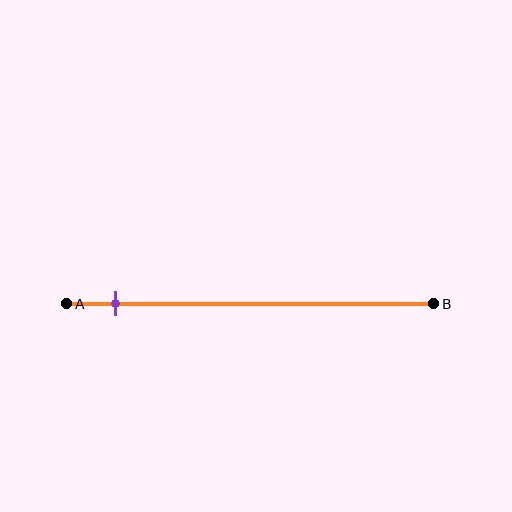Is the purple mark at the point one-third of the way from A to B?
No, the mark is at about 15% from A, not at the 33% one-third point.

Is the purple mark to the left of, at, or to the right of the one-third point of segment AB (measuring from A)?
The purple mark is to the left of the one-third point of segment AB.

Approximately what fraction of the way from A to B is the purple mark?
The purple mark is approximately 15% of the way from A to B.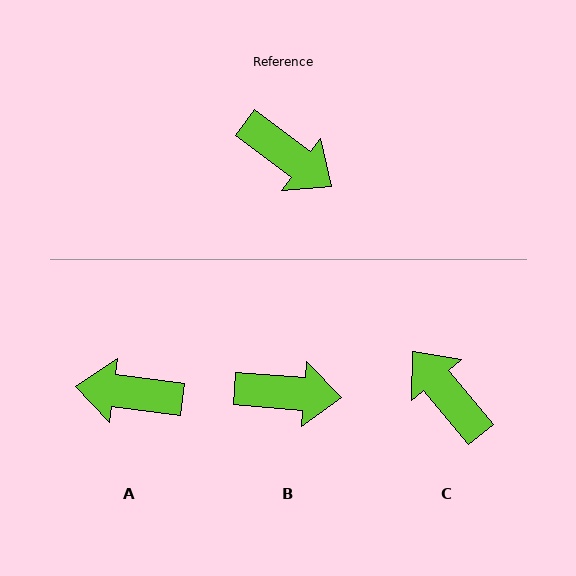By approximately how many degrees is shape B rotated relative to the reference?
Approximately 32 degrees counter-clockwise.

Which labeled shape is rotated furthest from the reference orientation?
C, about 166 degrees away.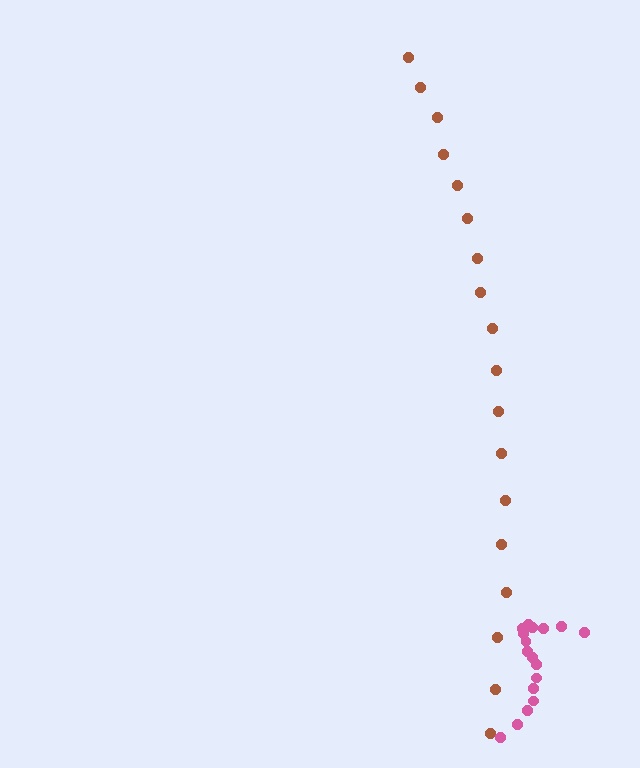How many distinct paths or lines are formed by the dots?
There are 2 distinct paths.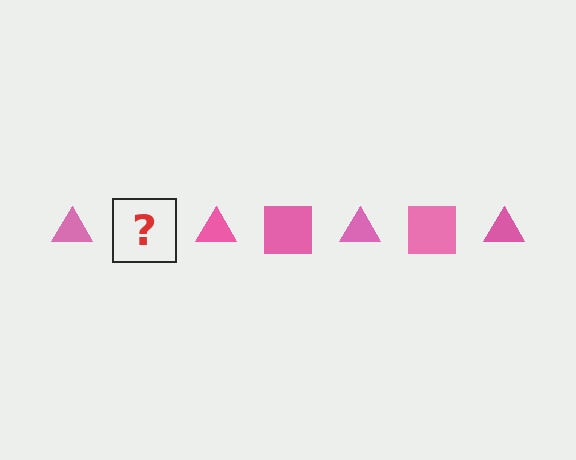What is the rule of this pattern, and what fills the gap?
The rule is that the pattern cycles through triangle, square shapes in pink. The gap should be filled with a pink square.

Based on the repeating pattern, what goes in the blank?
The blank should be a pink square.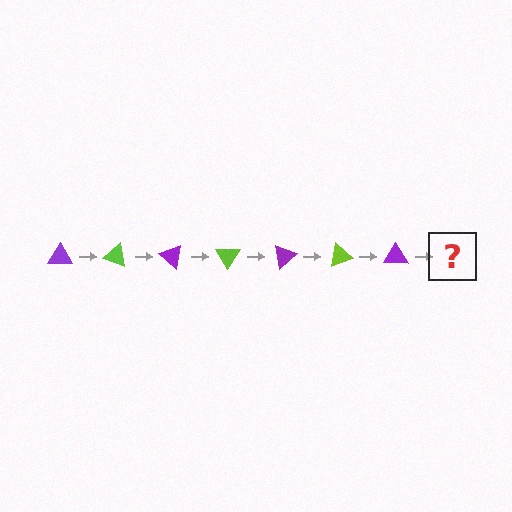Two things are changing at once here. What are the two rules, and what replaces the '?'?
The two rules are that it rotates 20 degrees each step and the color cycles through purple and lime. The '?' should be a lime triangle, rotated 140 degrees from the start.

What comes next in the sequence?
The next element should be a lime triangle, rotated 140 degrees from the start.